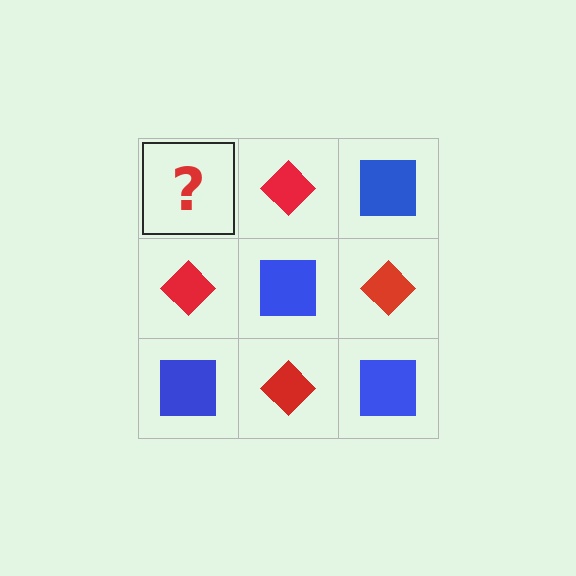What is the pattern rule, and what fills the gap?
The rule is that it alternates blue square and red diamond in a checkerboard pattern. The gap should be filled with a blue square.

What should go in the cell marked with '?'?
The missing cell should contain a blue square.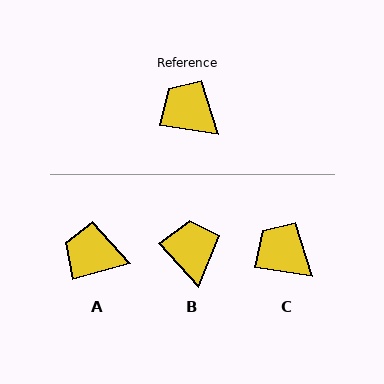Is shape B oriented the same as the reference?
No, it is off by about 40 degrees.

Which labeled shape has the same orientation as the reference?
C.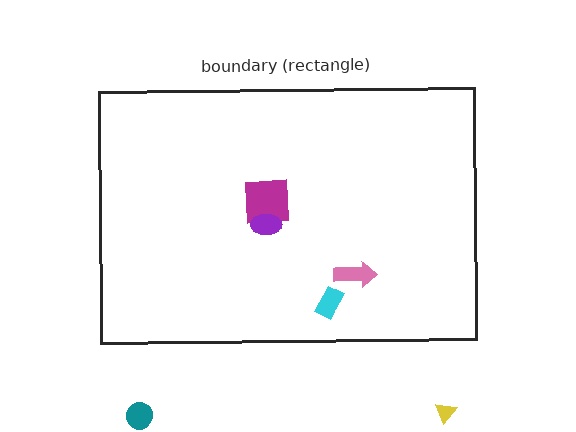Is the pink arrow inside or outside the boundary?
Inside.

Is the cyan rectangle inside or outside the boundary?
Inside.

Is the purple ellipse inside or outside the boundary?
Inside.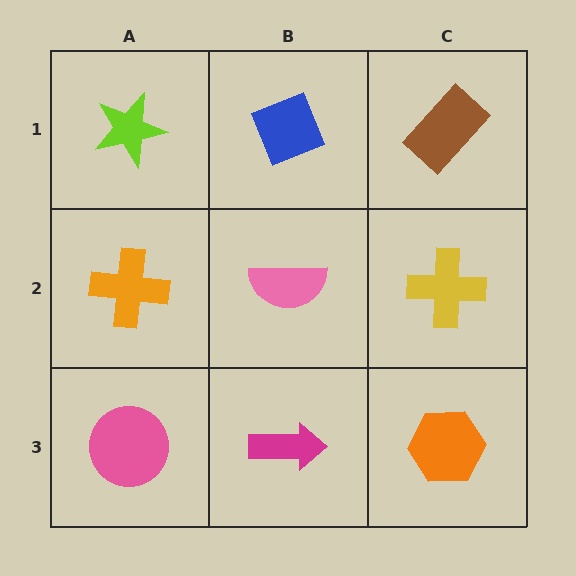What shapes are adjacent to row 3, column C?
A yellow cross (row 2, column C), a magenta arrow (row 3, column B).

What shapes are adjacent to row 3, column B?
A pink semicircle (row 2, column B), a pink circle (row 3, column A), an orange hexagon (row 3, column C).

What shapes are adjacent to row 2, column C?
A brown rectangle (row 1, column C), an orange hexagon (row 3, column C), a pink semicircle (row 2, column B).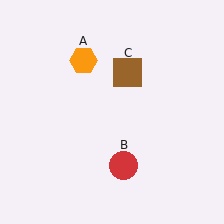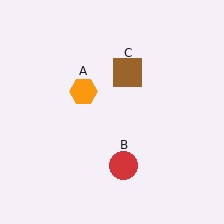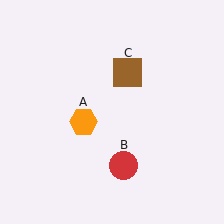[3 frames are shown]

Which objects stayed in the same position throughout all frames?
Red circle (object B) and brown square (object C) remained stationary.